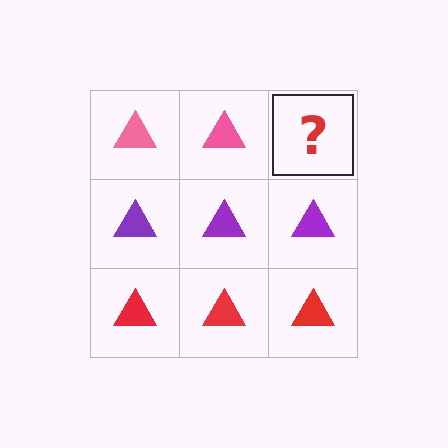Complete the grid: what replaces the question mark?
The question mark should be replaced with a pink triangle.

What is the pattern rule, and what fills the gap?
The rule is that each row has a consistent color. The gap should be filled with a pink triangle.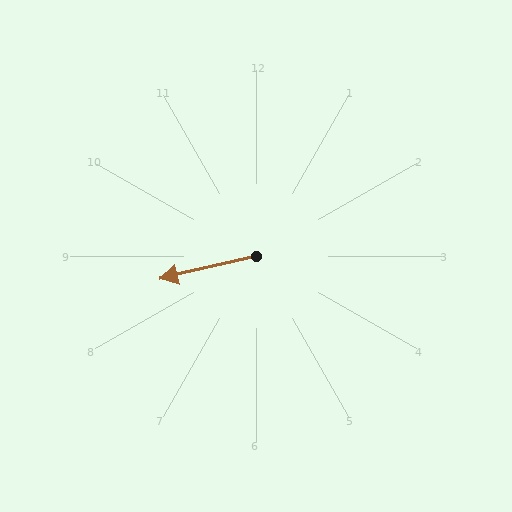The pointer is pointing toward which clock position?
Roughly 9 o'clock.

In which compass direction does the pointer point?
West.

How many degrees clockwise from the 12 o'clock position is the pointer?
Approximately 257 degrees.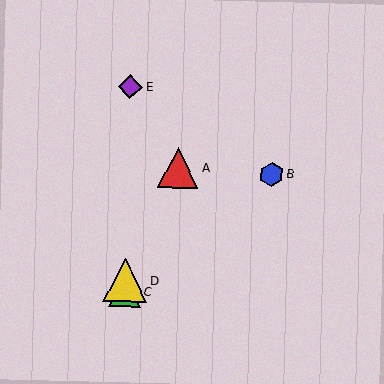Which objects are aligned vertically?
Objects C, D, E are aligned vertically.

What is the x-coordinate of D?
Object D is at x≈125.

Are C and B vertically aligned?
No, C is at x≈125 and B is at x≈272.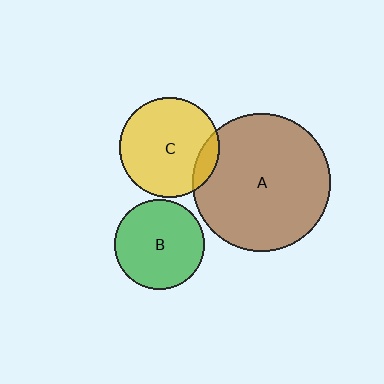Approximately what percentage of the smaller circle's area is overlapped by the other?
Approximately 10%.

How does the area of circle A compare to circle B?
Approximately 2.4 times.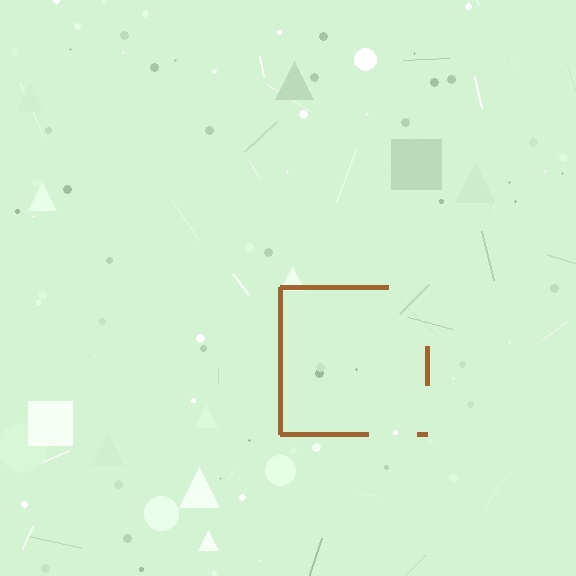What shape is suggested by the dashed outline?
The dashed outline suggests a square.